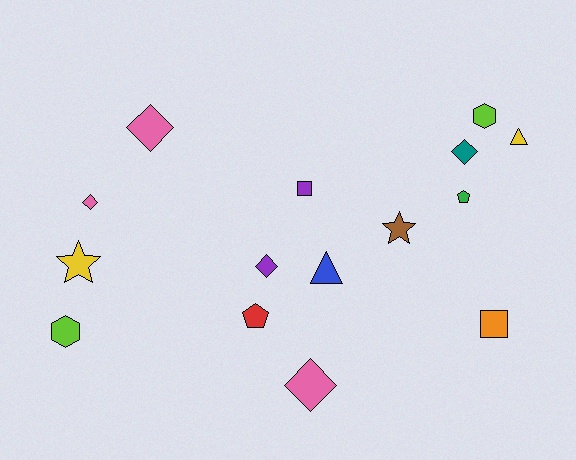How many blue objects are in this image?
There is 1 blue object.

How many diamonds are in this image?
There are 5 diamonds.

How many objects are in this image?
There are 15 objects.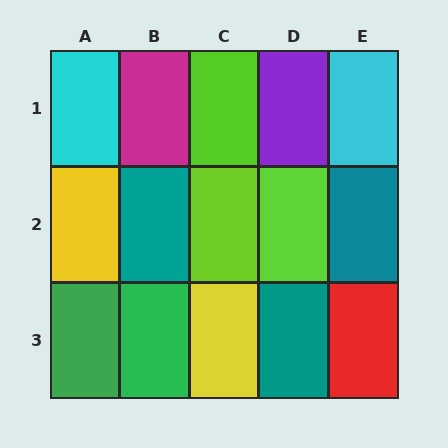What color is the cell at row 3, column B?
Green.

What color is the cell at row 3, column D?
Teal.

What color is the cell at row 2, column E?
Teal.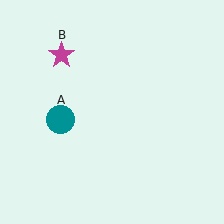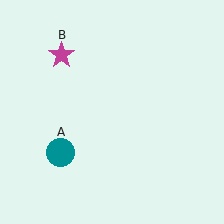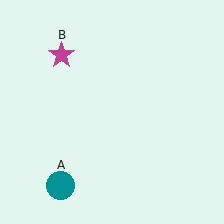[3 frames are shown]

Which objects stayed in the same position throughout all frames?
Magenta star (object B) remained stationary.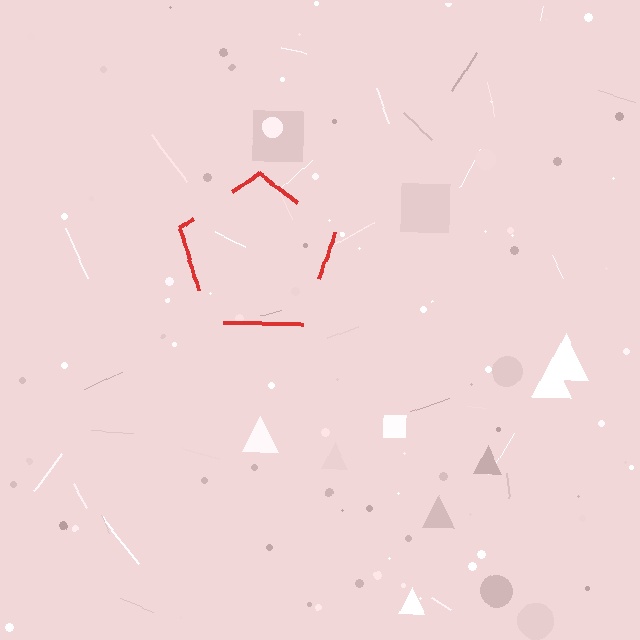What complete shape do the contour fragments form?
The contour fragments form a pentagon.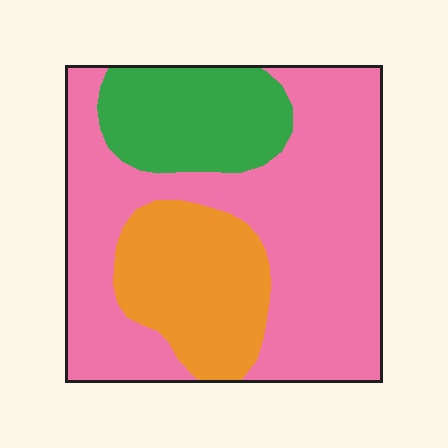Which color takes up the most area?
Pink, at roughly 60%.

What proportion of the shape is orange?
Orange takes up about one fifth (1/5) of the shape.